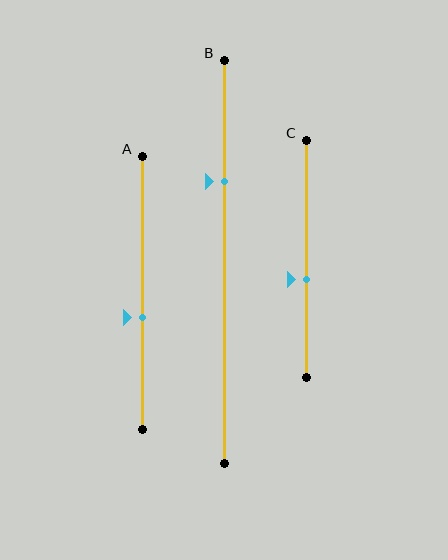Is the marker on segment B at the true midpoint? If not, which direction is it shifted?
No, the marker on segment B is shifted upward by about 20% of the segment length.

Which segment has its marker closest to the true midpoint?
Segment C has its marker closest to the true midpoint.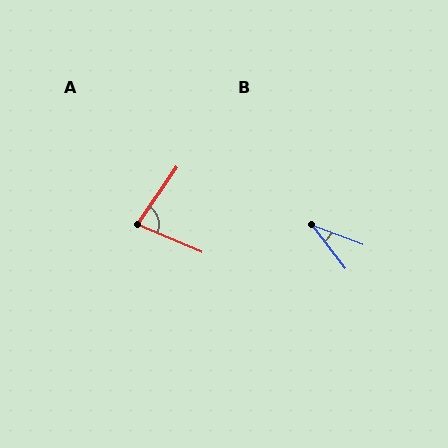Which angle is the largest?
A, at approximately 78 degrees.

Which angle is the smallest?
B, at approximately 31 degrees.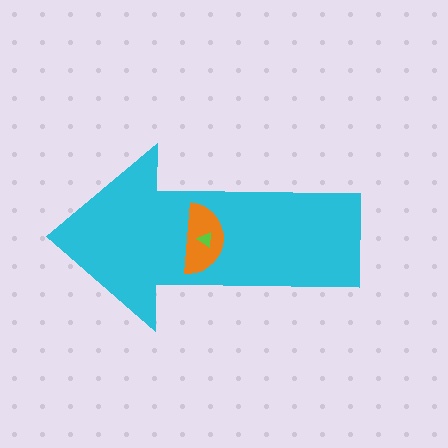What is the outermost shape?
The cyan arrow.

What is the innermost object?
The lime triangle.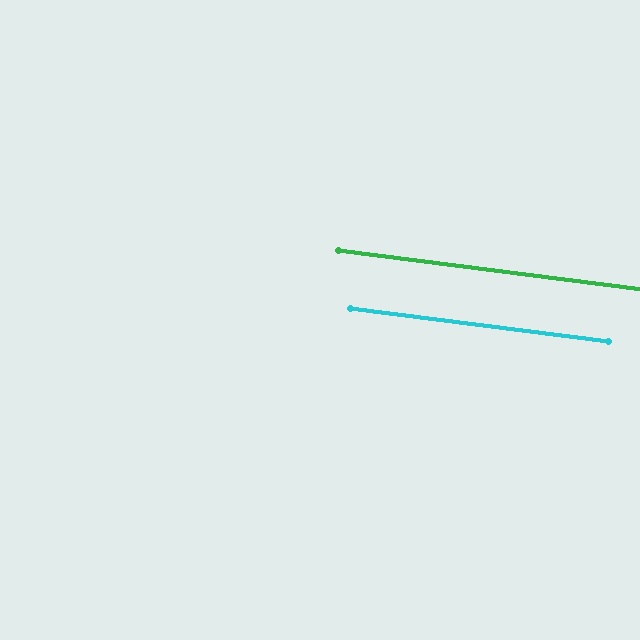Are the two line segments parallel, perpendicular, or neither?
Parallel — their directions differ by only 0.2°.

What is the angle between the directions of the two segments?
Approximately 0 degrees.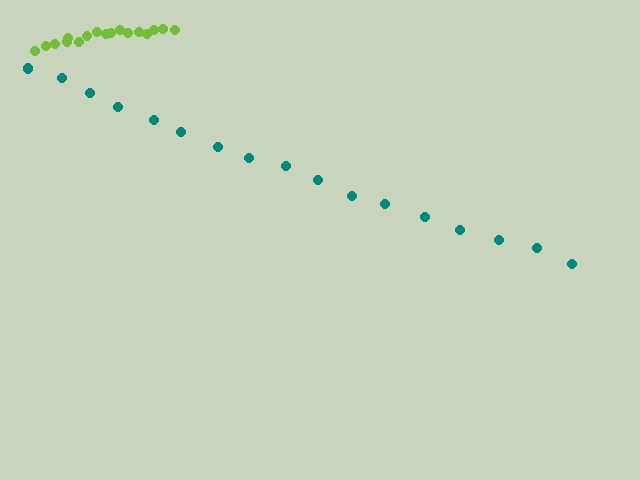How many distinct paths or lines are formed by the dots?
There are 2 distinct paths.